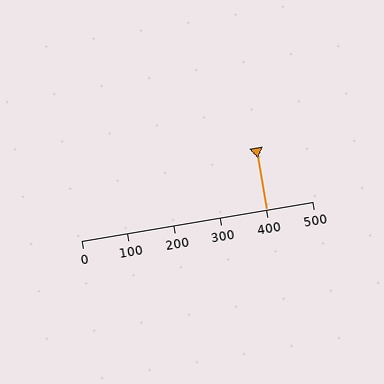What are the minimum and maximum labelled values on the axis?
The axis runs from 0 to 500.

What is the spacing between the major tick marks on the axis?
The major ticks are spaced 100 apart.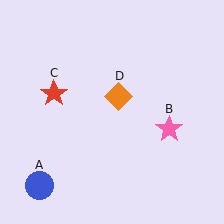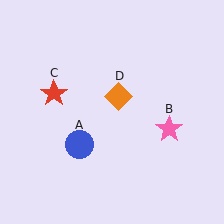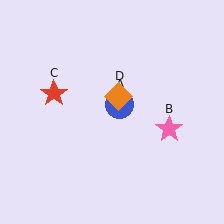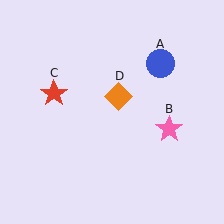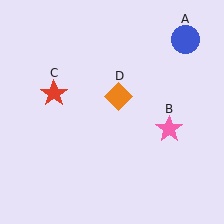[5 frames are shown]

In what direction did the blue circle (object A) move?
The blue circle (object A) moved up and to the right.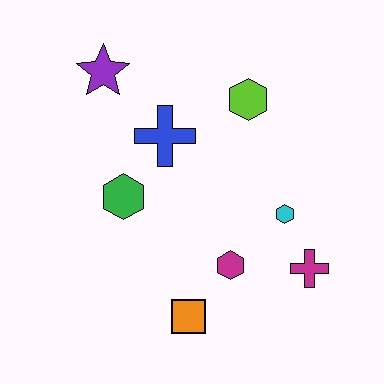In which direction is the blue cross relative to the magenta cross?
The blue cross is to the left of the magenta cross.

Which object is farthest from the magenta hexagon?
The purple star is farthest from the magenta hexagon.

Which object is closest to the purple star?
The blue cross is closest to the purple star.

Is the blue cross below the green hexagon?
No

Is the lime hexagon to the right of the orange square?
Yes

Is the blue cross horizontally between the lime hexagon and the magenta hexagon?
No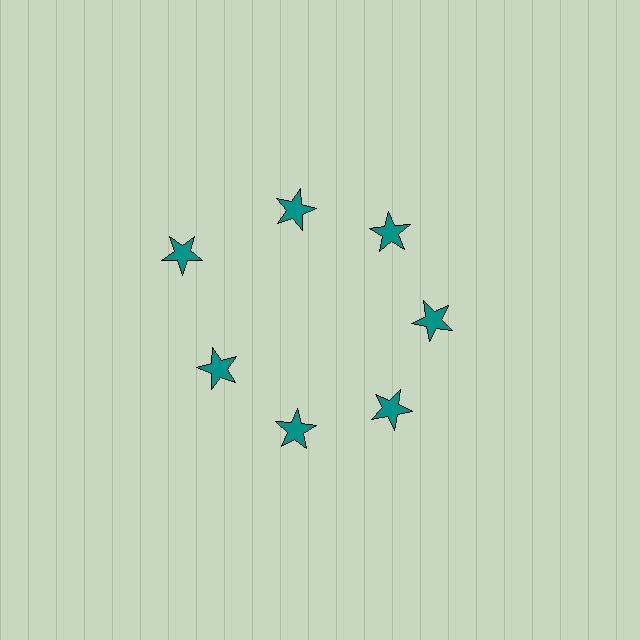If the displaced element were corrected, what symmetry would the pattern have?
It would have 7-fold rotational symmetry — the pattern would map onto itself every 51 degrees.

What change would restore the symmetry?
The symmetry would be restored by moving it inward, back onto the ring so that all 7 stars sit at equal angles and equal distance from the center.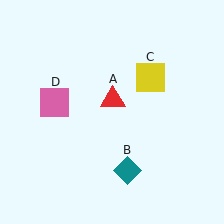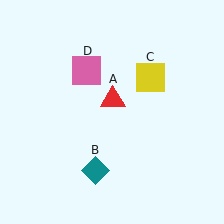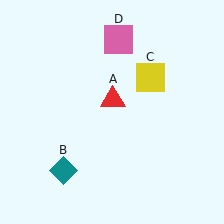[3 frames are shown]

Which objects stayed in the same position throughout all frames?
Red triangle (object A) and yellow square (object C) remained stationary.